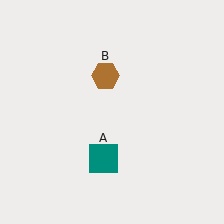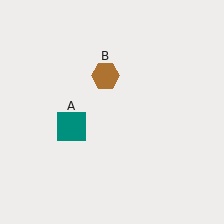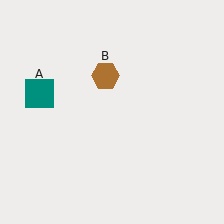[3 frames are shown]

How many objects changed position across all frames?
1 object changed position: teal square (object A).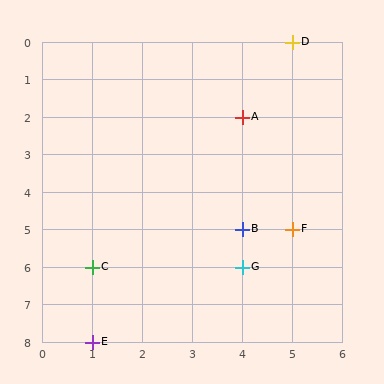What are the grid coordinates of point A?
Point A is at grid coordinates (4, 2).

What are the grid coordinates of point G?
Point G is at grid coordinates (4, 6).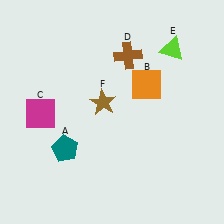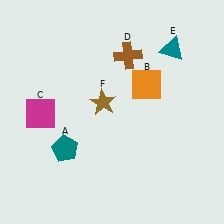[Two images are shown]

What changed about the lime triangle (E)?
In Image 1, E is lime. In Image 2, it changed to teal.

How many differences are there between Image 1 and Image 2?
There is 1 difference between the two images.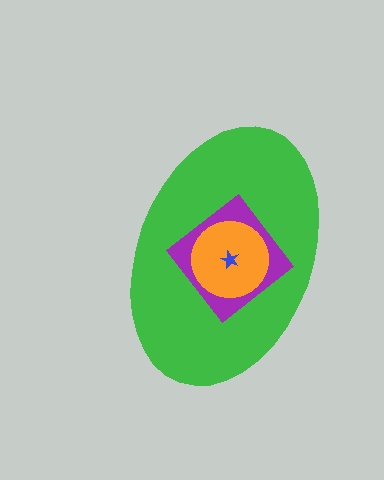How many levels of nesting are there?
4.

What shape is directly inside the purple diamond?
The orange circle.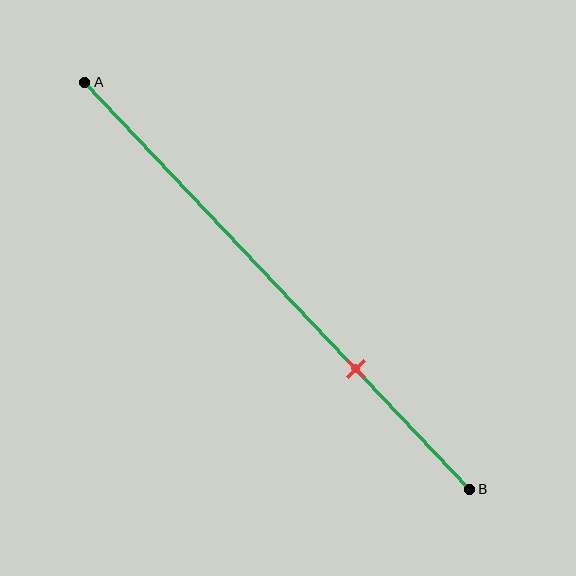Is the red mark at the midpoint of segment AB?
No, the mark is at about 70% from A, not at the 50% midpoint.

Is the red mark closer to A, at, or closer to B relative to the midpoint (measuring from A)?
The red mark is closer to point B than the midpoint of segment AB.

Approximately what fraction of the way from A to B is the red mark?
The red mark is approximately 70% of the way from A to B.